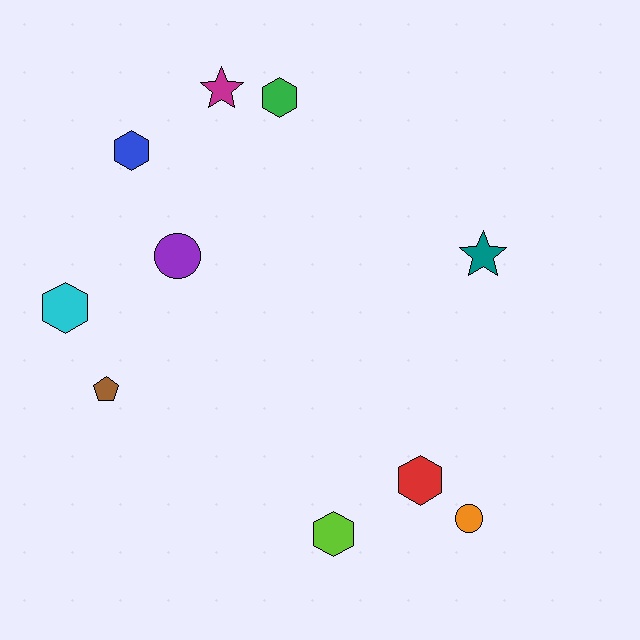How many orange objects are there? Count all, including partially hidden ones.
There is 1 orange object.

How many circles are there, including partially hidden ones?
There are 2 circles.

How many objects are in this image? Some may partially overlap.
There are 10 objects.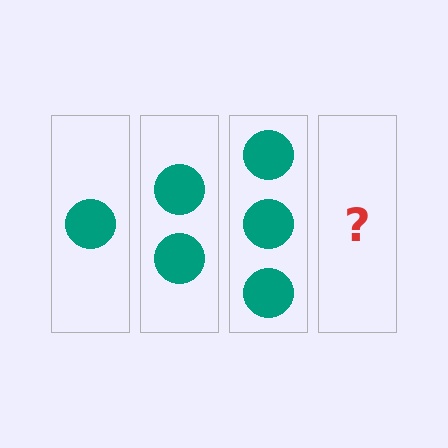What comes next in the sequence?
The next element should be 4 circles.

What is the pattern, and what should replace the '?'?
The pattern is that each step adds one more circle. The '?' should be 4 circles.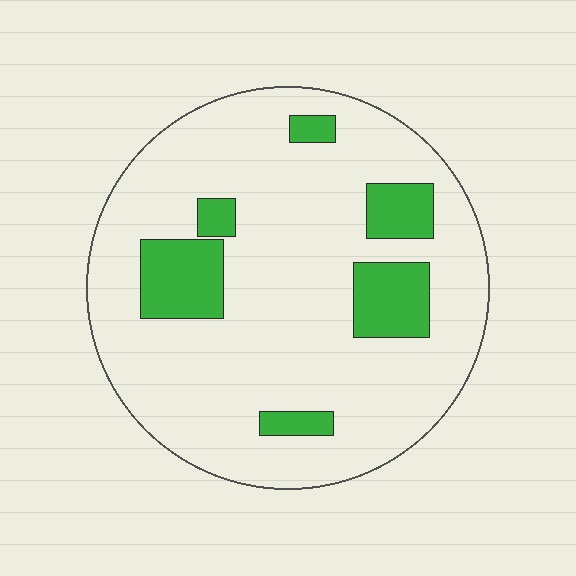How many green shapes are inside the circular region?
6.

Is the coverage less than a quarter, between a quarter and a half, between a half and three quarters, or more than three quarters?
Less than a quarter.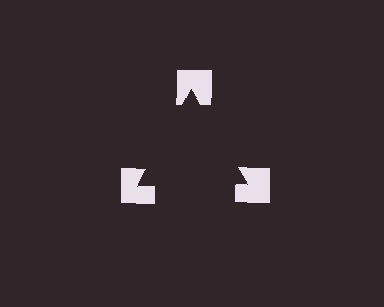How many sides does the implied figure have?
3 sides.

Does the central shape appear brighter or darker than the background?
It typically appears slightly darker than the background, even though no actual brightness change is drawn.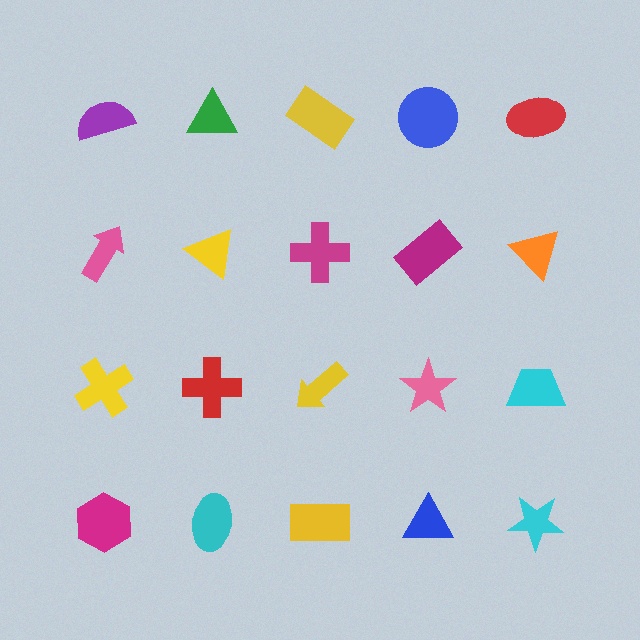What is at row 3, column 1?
A yellow cross.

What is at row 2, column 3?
A magenta cross.